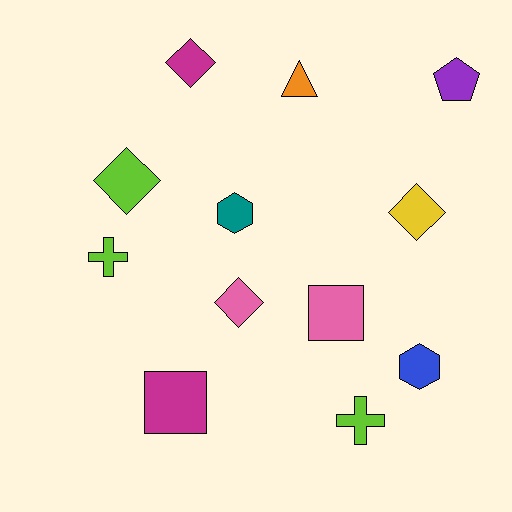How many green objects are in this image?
There are no green objects.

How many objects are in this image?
There are 12 objects.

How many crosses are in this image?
There are 2 crosses.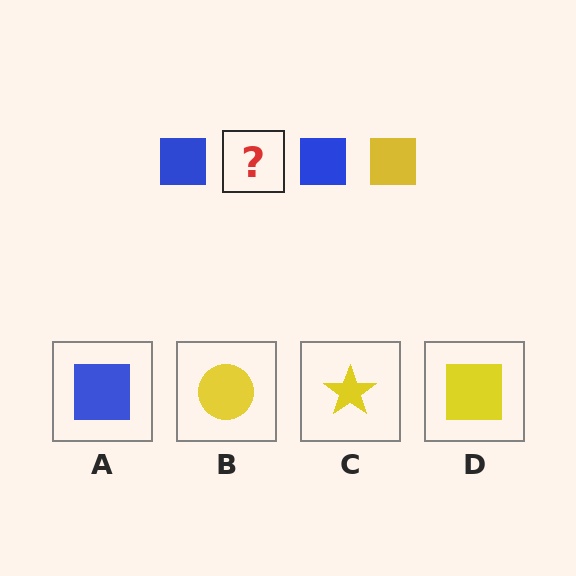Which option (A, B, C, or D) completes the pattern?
D.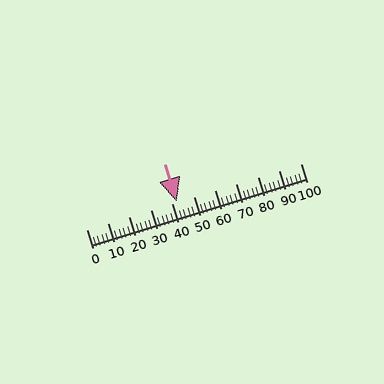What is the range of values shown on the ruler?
The ruler shows values from 0 to 100.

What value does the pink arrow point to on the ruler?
The pink arrow points to approximately 42.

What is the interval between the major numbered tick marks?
The major tick marks are spaced 10 units apart.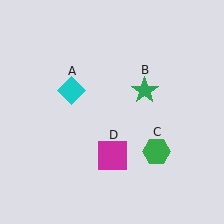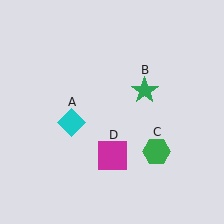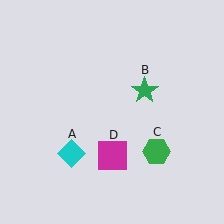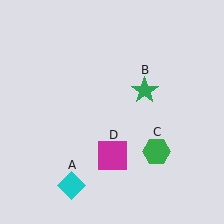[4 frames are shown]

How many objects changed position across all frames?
1 object changed position: cyan diamond (object A).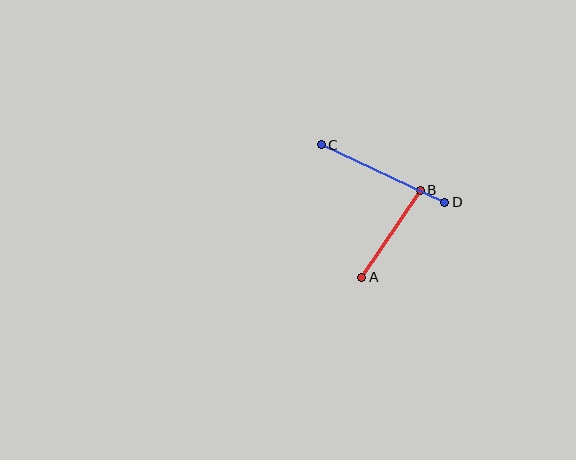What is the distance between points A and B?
The distance is approximately 105 pixels.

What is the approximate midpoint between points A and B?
The midpoint is at approximately (391, 234) pixels.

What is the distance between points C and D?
The distance is approximately 136 pixels.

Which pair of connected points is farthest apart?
Points C and D are farthest apart.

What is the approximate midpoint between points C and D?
The midpoint is at approximately (383, 173) pixels.